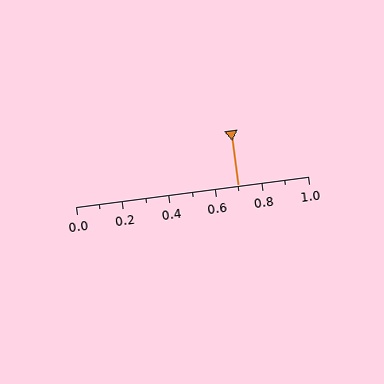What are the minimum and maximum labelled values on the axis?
The axis runs from 0.0 to 1.0.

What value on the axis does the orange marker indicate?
The marker indicates approximately 0.7.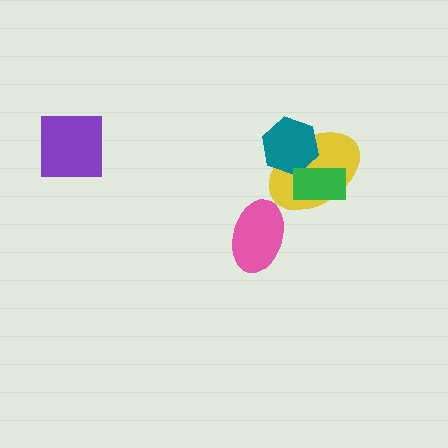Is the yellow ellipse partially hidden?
Yes, it is partially covered by another shape.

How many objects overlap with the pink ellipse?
0 objects overlap with the pink ellipse.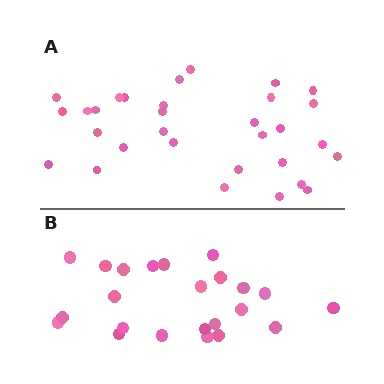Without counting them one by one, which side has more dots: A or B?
Region A (the top region) has more dots.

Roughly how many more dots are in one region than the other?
Region A has roughly 8 or so more dots than region B.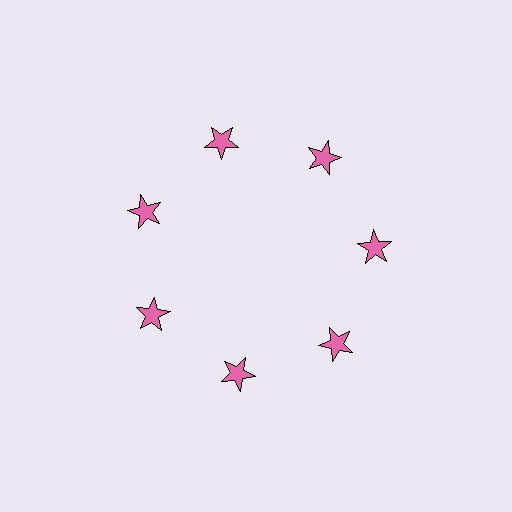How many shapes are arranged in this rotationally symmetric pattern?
There are 7 shapes, arranged in 7 groups of 1.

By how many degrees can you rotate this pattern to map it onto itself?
The pattern maps onto itself every 51 degrees of rotation.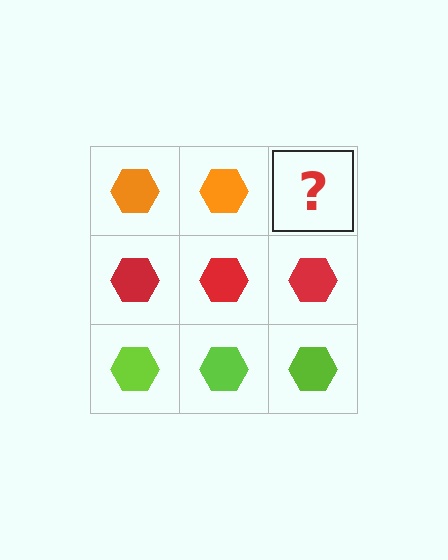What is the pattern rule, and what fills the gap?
The rule is that each row has a consistent color. The gap should be filled with an orange hexagon.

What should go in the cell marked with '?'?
The missing cell should contain an orange hexagon.